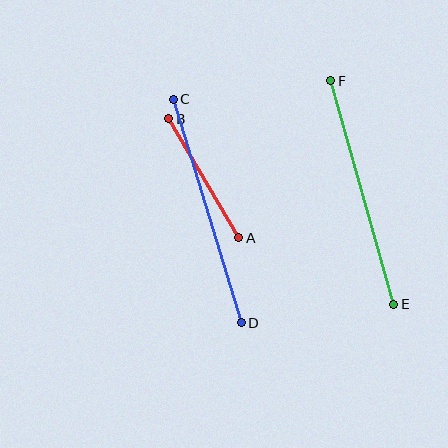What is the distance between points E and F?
The distance is approximately 232 pixels.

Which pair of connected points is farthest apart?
Points C and D are farthest apart.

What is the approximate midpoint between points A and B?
The midpoint is at approximately (204, 178) pixels.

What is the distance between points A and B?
The distance is approximately 138 pixels.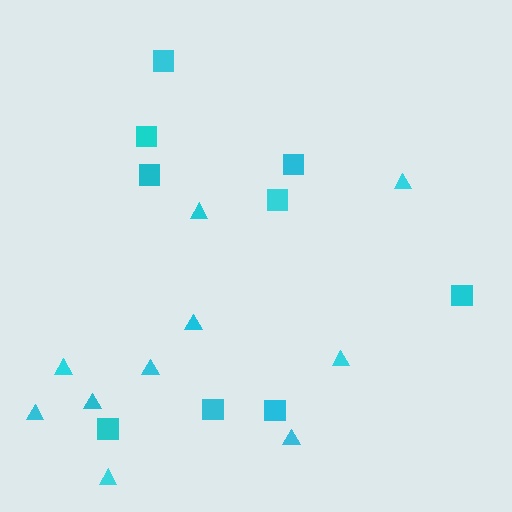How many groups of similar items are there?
There are 2 groups: one group of triangles (10) and one group of squares (9).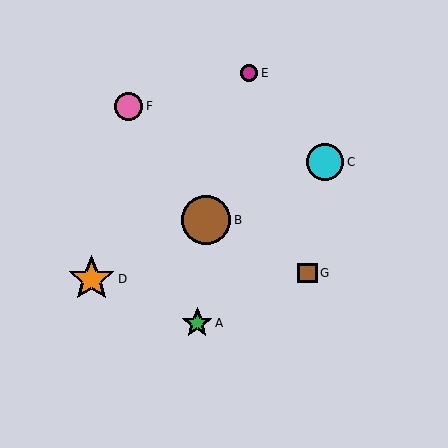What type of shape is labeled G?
Shape G is a brown square.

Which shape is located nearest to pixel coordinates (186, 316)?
The green star (labeled A) at (197, 323) is nearest to that location.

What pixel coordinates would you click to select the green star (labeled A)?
Click at (197, 323) to select the green star A.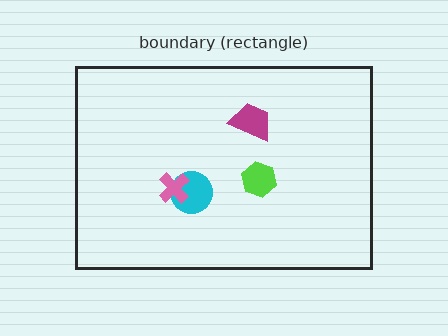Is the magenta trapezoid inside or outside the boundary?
Inside.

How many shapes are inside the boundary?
4 inside, 0 outside.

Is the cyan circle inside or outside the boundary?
Inside.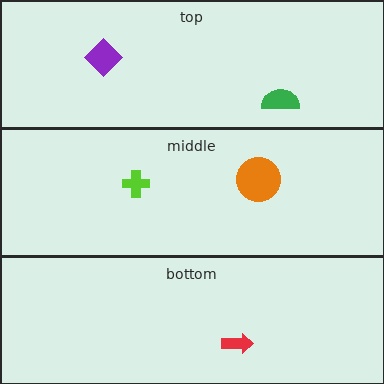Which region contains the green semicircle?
The top region.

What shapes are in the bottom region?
The red arrow.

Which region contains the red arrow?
The bottom region.